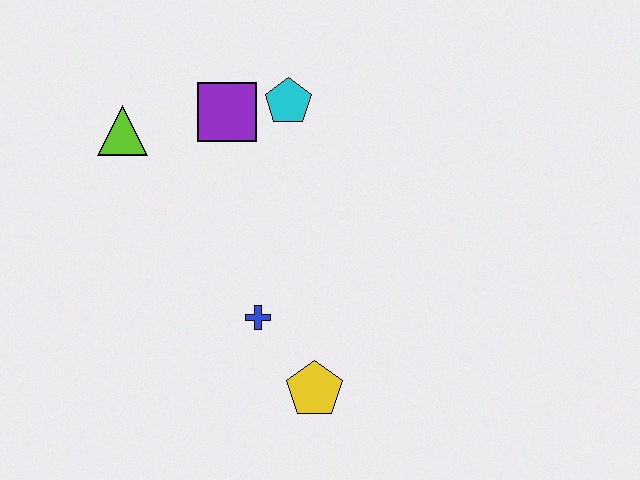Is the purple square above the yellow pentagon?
Yes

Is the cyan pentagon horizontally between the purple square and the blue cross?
No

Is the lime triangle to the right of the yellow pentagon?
No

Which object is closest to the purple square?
The cyan pentagon is closest to the purple square.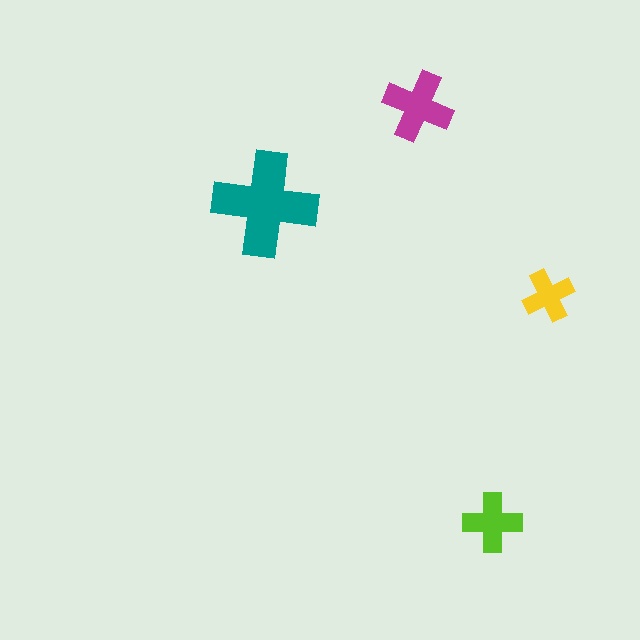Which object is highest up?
The magenta cross is topmost.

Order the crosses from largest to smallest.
the teal one, the magenta one, the lime one, the yellow one.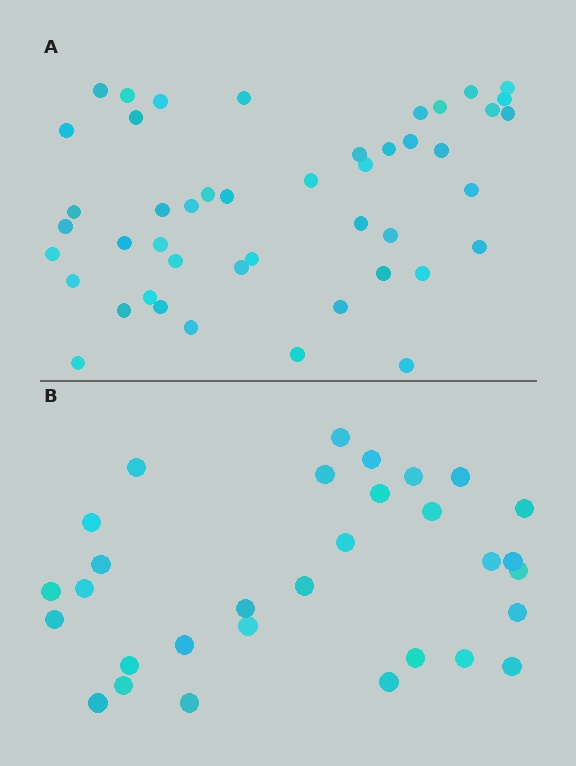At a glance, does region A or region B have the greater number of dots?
Region A (the top region) has more dots.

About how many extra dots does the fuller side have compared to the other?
Region A has approximately 15 more dots than region B.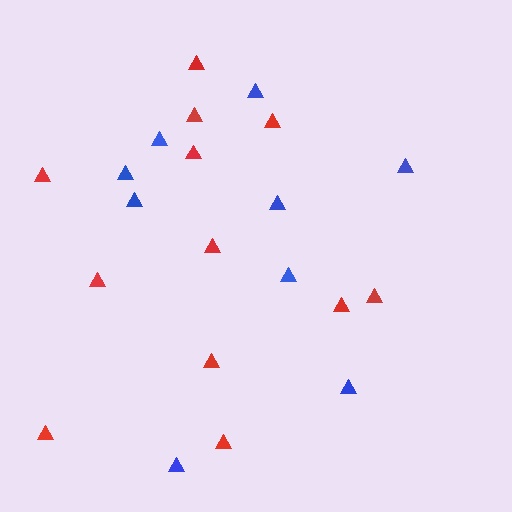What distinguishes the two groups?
There are 2 groups: one group of red triangles (12) and one group of blue triangles (9).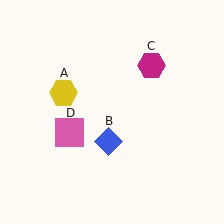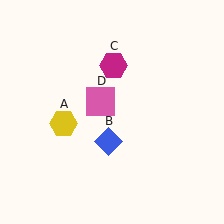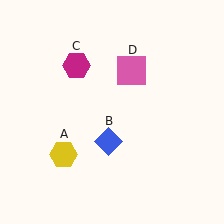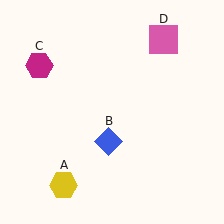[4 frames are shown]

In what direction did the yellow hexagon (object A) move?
The yellow hexagon (object A) moved down.